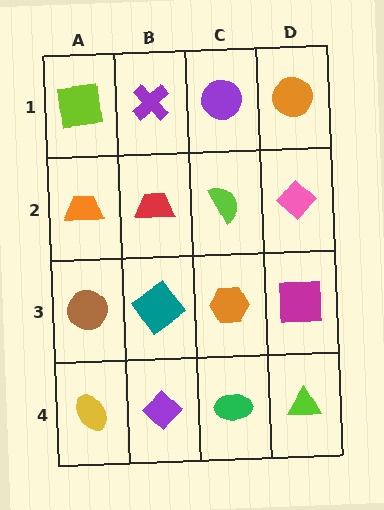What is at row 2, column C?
A lime semicircle.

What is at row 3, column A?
A brown circle.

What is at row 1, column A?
A lime square.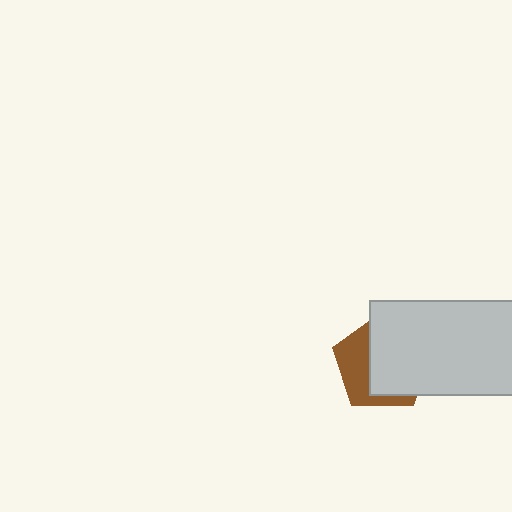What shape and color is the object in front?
The object in front is a light gray rectangle.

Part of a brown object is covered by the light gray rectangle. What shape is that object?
It is a pentagon.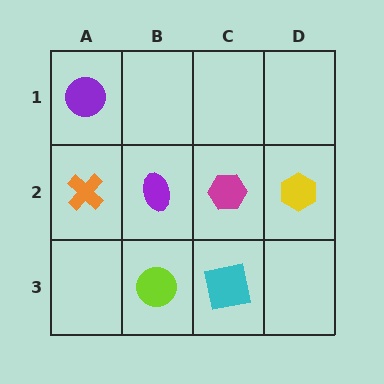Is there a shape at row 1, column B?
No, that cell is empty.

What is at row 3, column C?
A cyan square.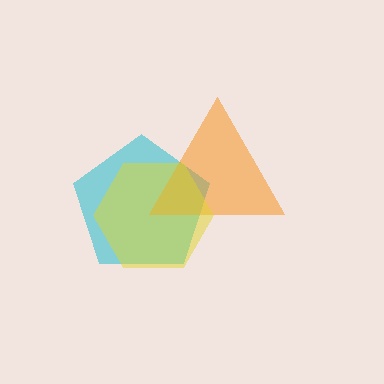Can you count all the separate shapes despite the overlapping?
Yes, there are 3 separate shapes.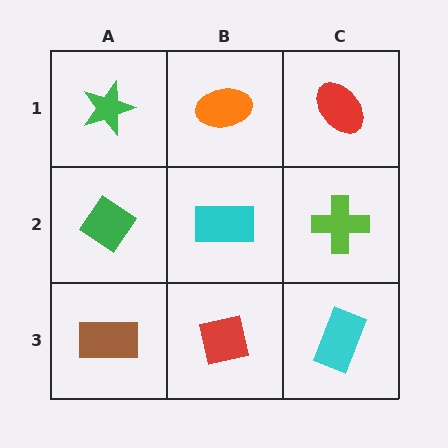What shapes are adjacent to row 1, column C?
A lime cross (row 2, column C), an orange ellipse (row 1, column B).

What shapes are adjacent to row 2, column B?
An orange ellipse (row 1, column B), a red square (row 3, column B), a green diamond (row 2, column A), a lime cross (row 2, column C).